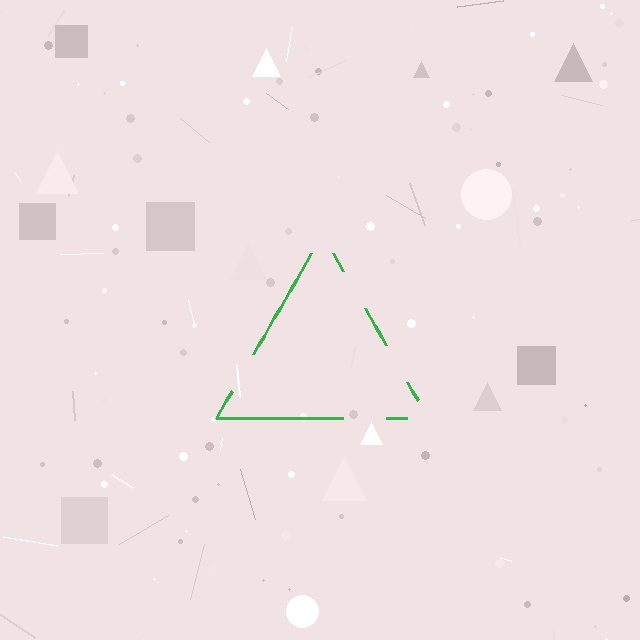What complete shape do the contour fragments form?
The contour fragments form a triangle.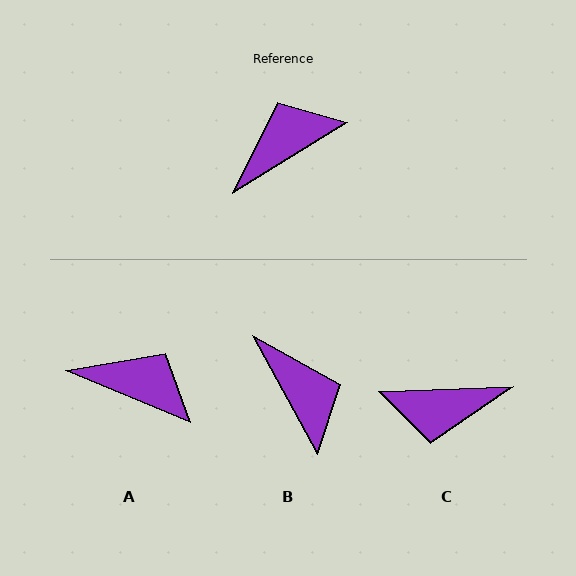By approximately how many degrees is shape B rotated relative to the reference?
Approximately 93 degrees clockwise.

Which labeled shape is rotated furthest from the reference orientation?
C, about 150 degrees away.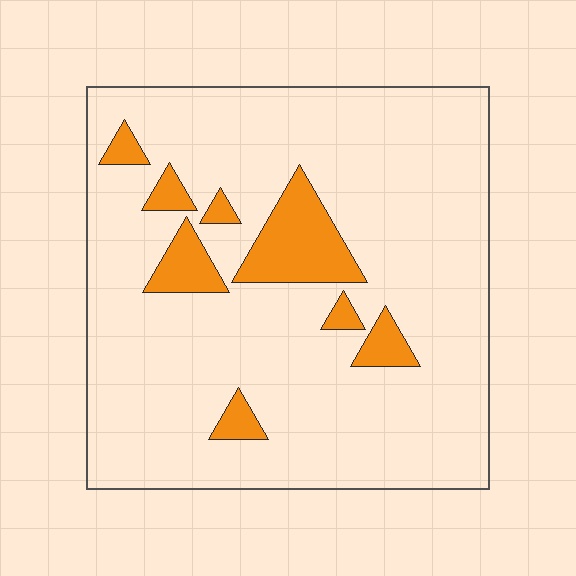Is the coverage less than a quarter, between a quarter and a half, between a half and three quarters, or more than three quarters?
Less than a quarter.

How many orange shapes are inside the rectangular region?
8.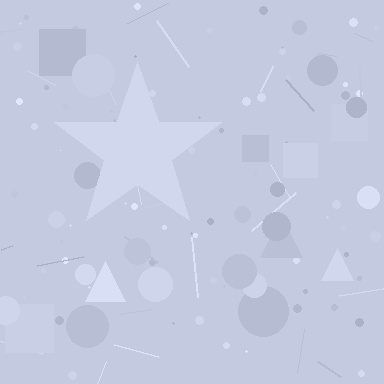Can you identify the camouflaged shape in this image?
The camouflaged shape is a star.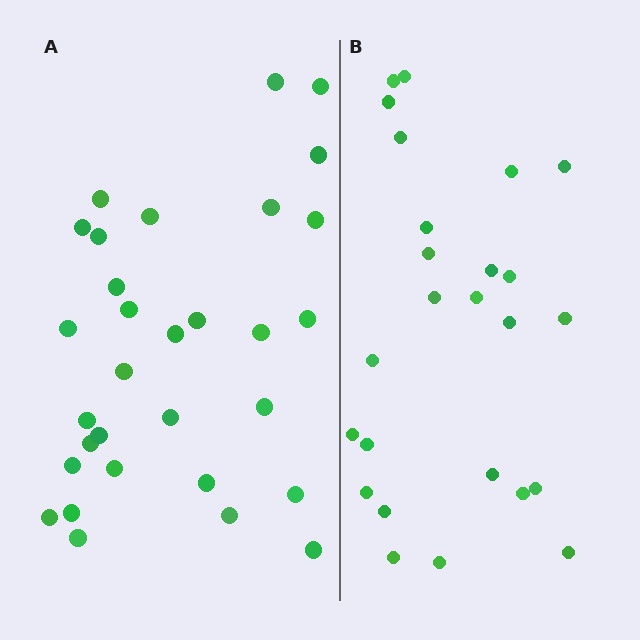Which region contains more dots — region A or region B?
Region A (the left region) has more dots.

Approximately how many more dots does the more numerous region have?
Region A has about 6 more dots than region B.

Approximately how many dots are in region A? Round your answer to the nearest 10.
About 30 dots. (The exact count is 31, which rounds to 30.)